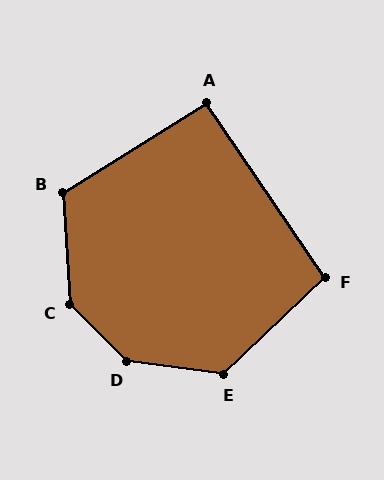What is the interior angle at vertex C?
Approximately 139 degrees (obtuse).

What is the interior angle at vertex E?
Approximately 129 degrees (obtuse).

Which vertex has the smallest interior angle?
A, at approximately 92 degrees.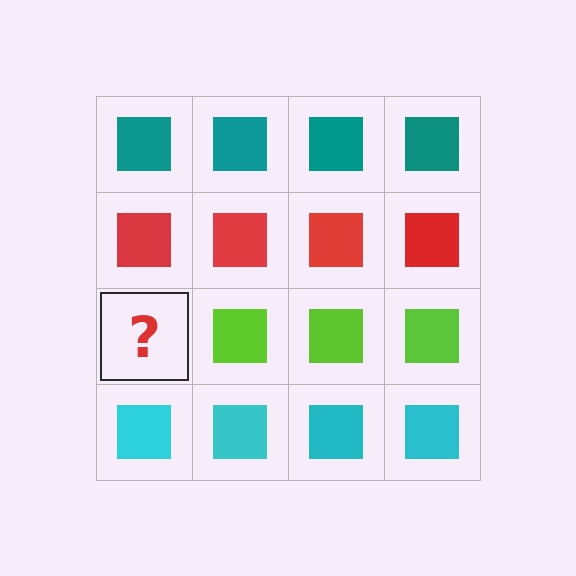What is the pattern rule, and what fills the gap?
The rule is that each row has a consistent color. The gap should be filled with a lime square.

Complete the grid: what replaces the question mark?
The question mark should be replaced with a lime square.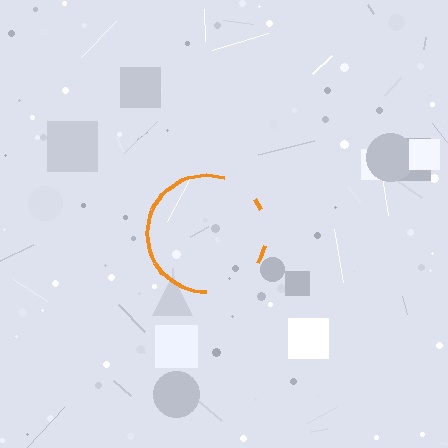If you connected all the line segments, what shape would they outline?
They would outline a circle.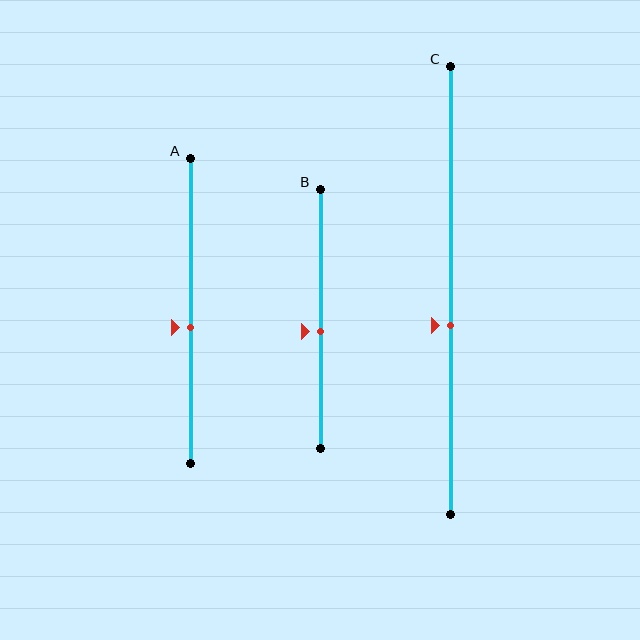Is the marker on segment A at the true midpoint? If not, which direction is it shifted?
No, the marker on segment A is shifted downward by about 6% of the segment length.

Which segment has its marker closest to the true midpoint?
Segment B has its marker closest to the true midpoint.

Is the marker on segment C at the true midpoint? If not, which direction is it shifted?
No, the marker on segment C is shifted downward by about 8% of the segment length.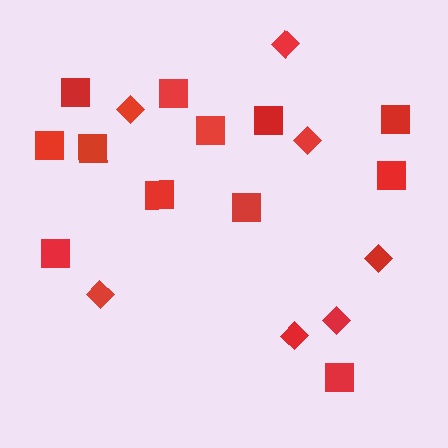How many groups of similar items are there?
There are 2 groups: one group of diamonds (7) and one group of squares (12).